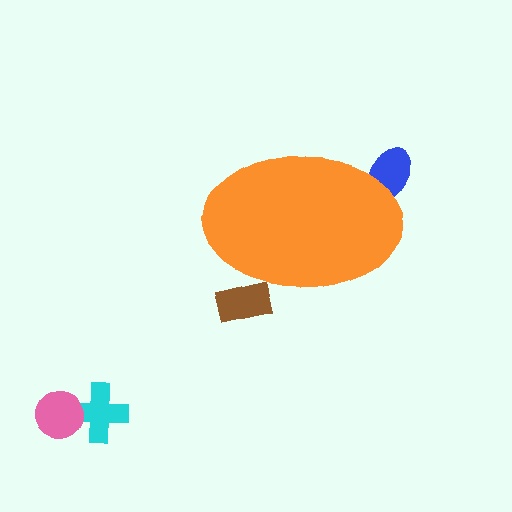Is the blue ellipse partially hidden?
Yes, the blue ellipse is partially hidden behind the orange ellipse.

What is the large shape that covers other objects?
An orange ellipse.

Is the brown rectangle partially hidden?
Yes, the brown rectangle is partially hidden behind the orange ellipse.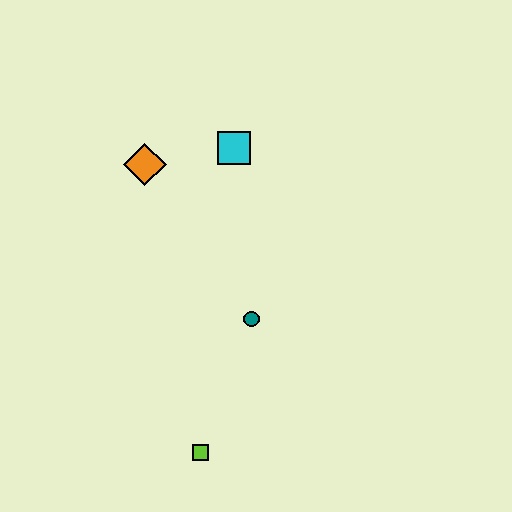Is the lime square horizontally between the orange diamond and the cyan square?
Yes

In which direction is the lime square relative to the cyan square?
The lime square is below the cyan square.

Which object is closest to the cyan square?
The orange diamond is closest to the cyan square.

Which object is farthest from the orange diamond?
The lime square is farthest from the orange diamond.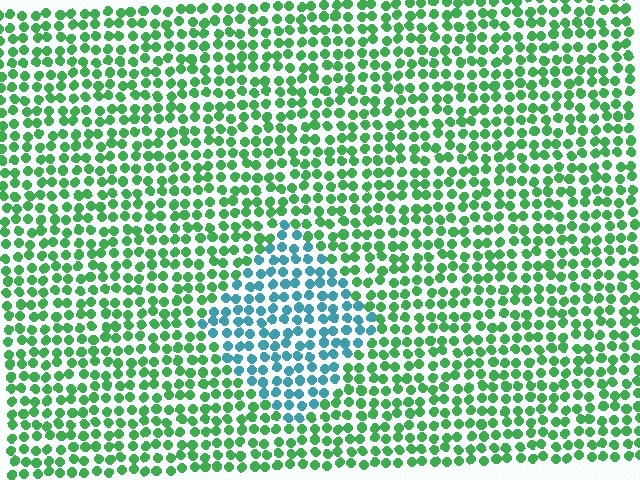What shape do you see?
I see a diamond.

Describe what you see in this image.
The image is filled with small green elements in a uniform arrangement. A diamond-shaped region is visible where the elements are tinted to a slightly different hue, forming a subtle color boundary.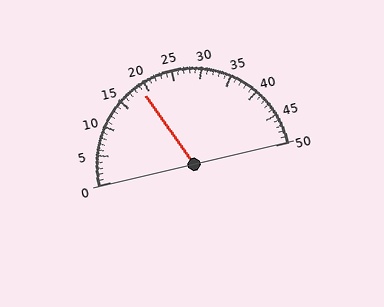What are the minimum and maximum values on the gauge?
The gauge ranges from 0 to 50.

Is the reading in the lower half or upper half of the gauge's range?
The reading is in the lower half of the range (0 to 50).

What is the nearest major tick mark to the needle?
The nearest major tick mark is 20.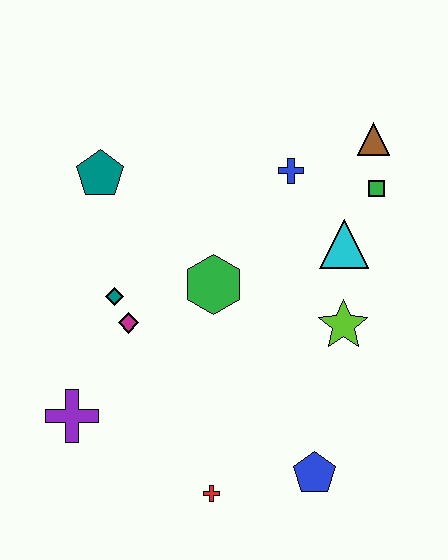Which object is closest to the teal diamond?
The magenta diamond is closest to the teal diamond.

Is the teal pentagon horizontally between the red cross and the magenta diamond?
No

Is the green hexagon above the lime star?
Yes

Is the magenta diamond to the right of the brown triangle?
No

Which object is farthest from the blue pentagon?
The teal pentagon is farthest from the blue pentagon.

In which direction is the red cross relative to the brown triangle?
The red cross is below the brown triangle.